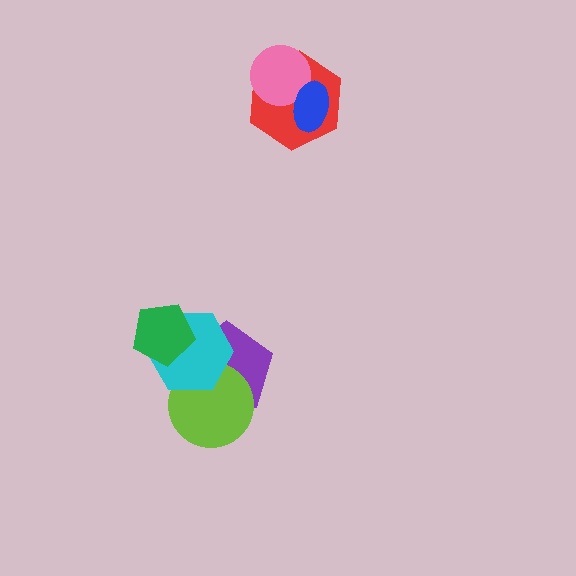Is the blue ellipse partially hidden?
No, no other shape covers it.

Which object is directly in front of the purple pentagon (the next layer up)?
The lime circle is directly in front of the purple pentagon.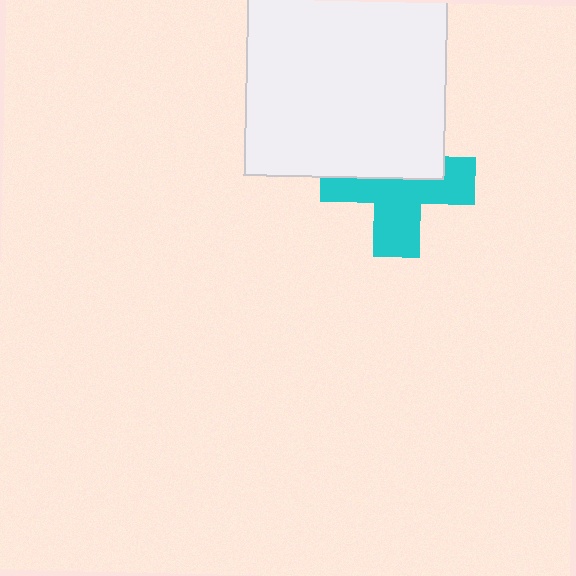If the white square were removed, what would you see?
You would see the complete cyan cross.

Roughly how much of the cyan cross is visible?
About half of it is visible (roughly 56%).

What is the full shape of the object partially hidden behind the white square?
The partially hidden object is a cyan cross.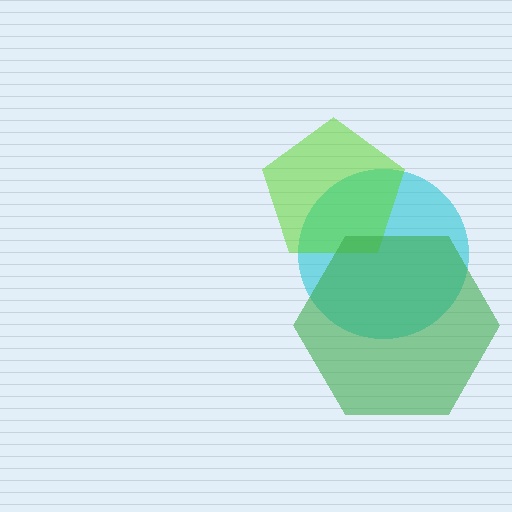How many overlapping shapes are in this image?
There are 3 overlapping shapes in the image.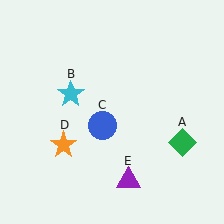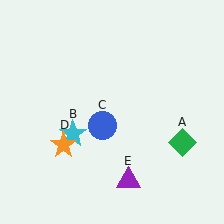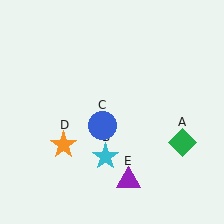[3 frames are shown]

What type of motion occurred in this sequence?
The cyan star (object B) rotated counterclockwise around the center of the scene.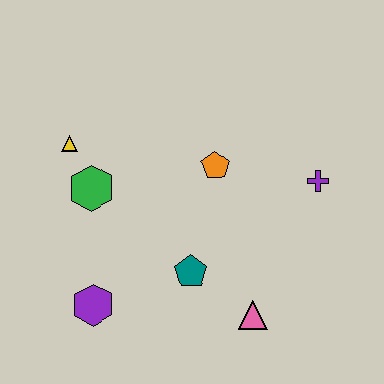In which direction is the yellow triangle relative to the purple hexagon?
The yellow triangle is above the purple hexagon.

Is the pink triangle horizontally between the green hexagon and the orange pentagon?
No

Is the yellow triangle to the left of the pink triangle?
Yes